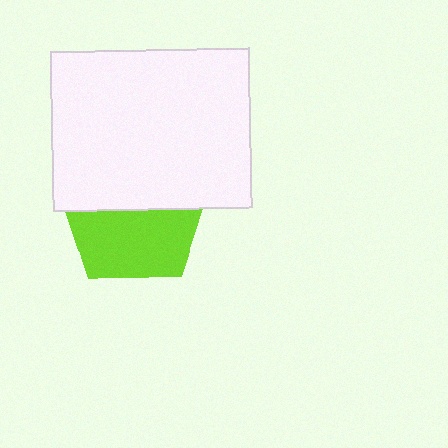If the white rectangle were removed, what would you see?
You would see the complete lime pentagon.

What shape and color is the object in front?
The object in front is a white rectangle.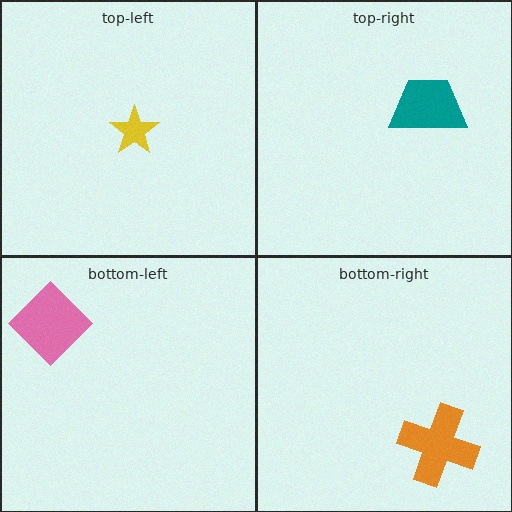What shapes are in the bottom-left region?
The pink diamond.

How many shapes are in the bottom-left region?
1.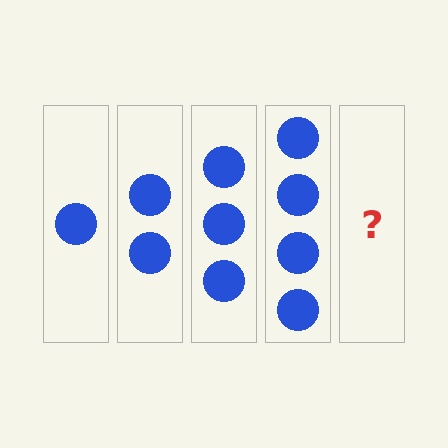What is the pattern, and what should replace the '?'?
The pattern is that each step adds one more circle. The '?' should be 5 circles.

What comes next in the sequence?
The next element should be 5 circles.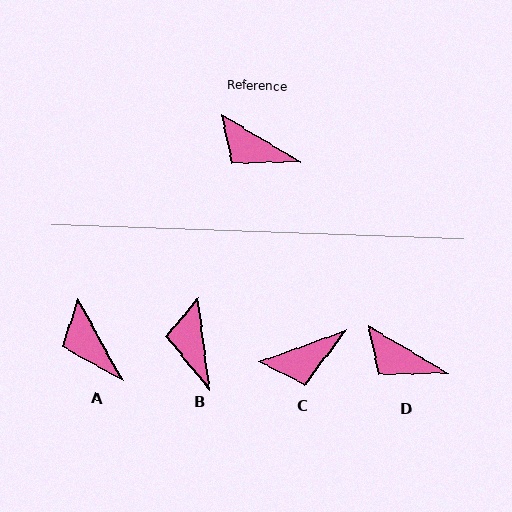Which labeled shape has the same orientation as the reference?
D.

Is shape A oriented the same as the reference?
No, it is off by about 31 degrees.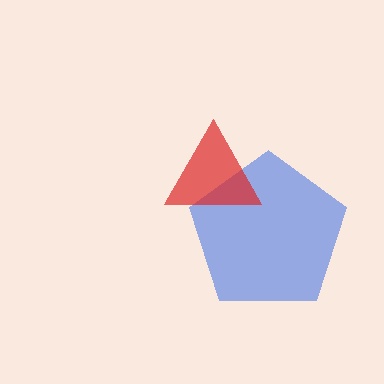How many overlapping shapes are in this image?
There are 2 overlapping shapes in the image.